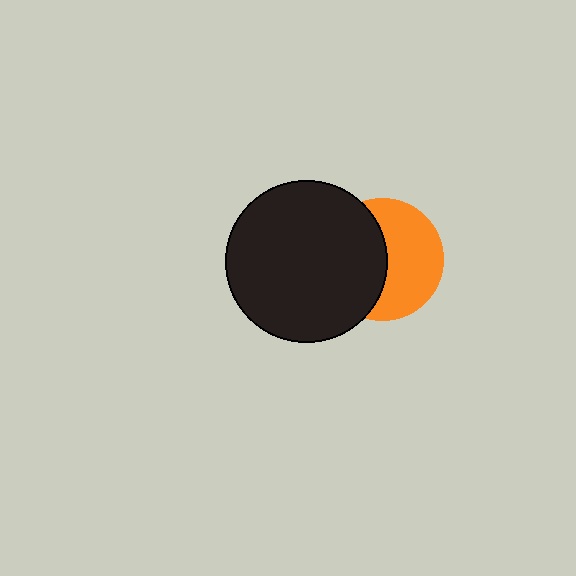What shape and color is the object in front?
The object in front is a black circle.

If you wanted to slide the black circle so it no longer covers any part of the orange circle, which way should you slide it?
Slide it left — that is the most direct way to separate the two shapes.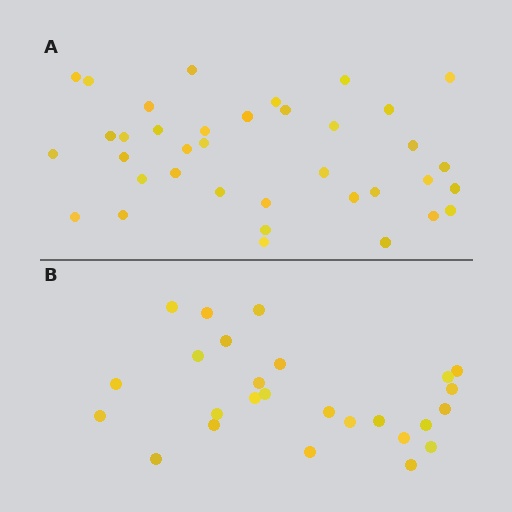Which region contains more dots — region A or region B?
Region A (the top region) has more dots.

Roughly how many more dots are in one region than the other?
Region A has roughly 12 or so more dots than region B.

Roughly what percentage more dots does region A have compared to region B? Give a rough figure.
About 40% more.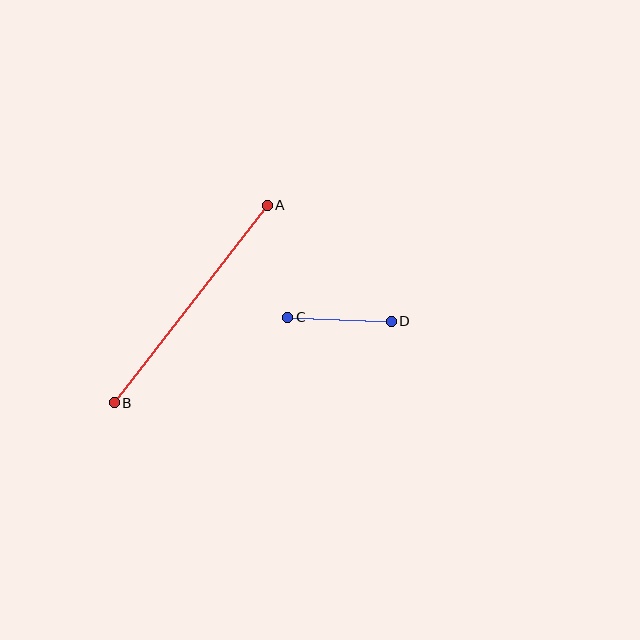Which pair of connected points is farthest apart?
Points A and B are farthest apart.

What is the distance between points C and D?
The distance is approximately 104 pixels.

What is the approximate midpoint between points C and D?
The midpoint is at approximately (339, 319) pixels.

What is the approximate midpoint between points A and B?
The midpoint is at approximately (191, 304) pixels.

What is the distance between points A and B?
The distance is approximately 250 pixels.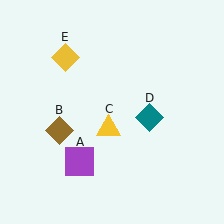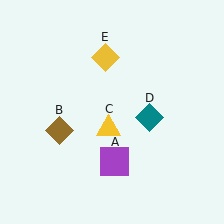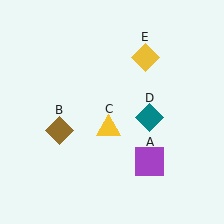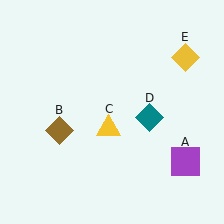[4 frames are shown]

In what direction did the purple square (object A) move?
The purple square (object A) moved right.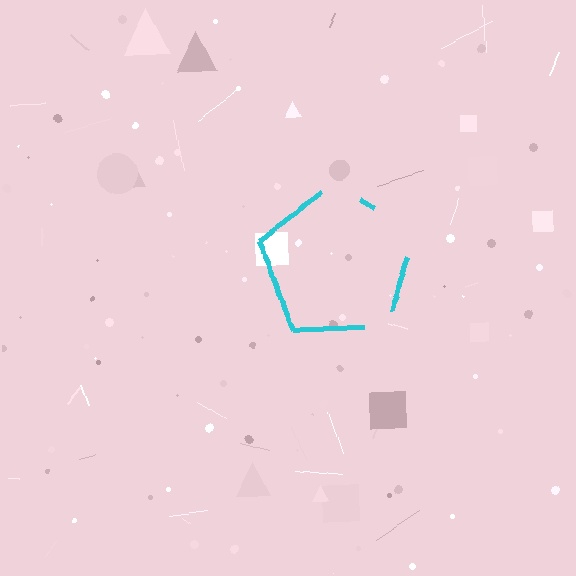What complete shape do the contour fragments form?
The contour fragments form a pentagon.